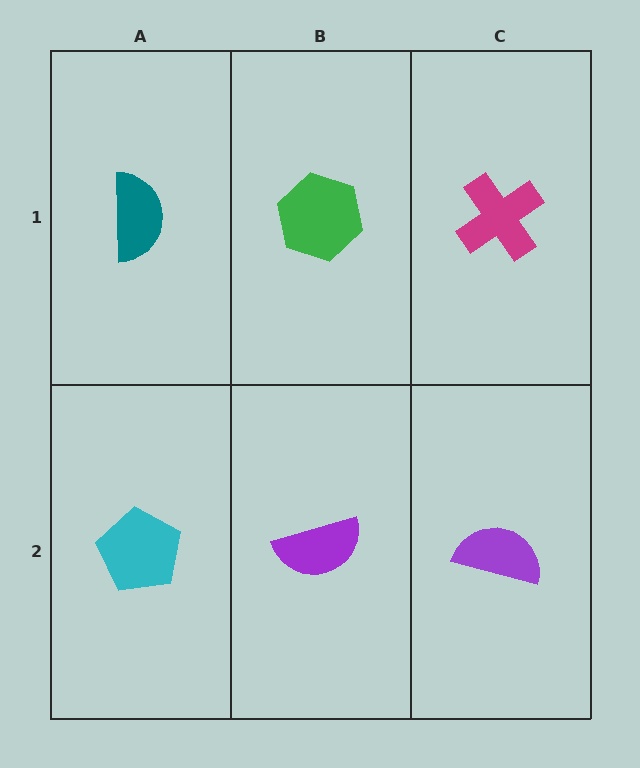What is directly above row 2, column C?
A magenta cross.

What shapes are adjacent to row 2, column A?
A teal semicircle (row 1, column A), a purple semicircle (row 2, column B).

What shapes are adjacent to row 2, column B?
A green hexagon (row 1, column B), a cyan pentagon (row 2, column A), a purple semicircle (row 2, column C).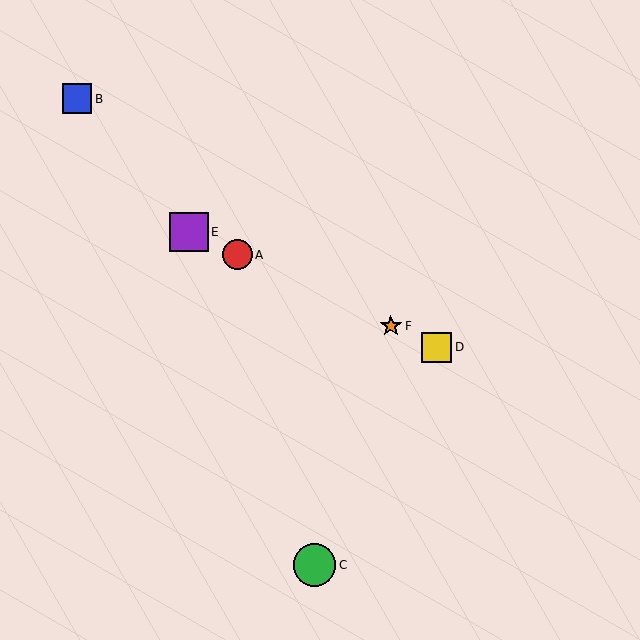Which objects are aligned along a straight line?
Objects A, D, E, F are aligned along a straight line.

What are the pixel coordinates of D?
Object D is at (437, 347).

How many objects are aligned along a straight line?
4 objects (A, D, E, F) are aligned along a straight line.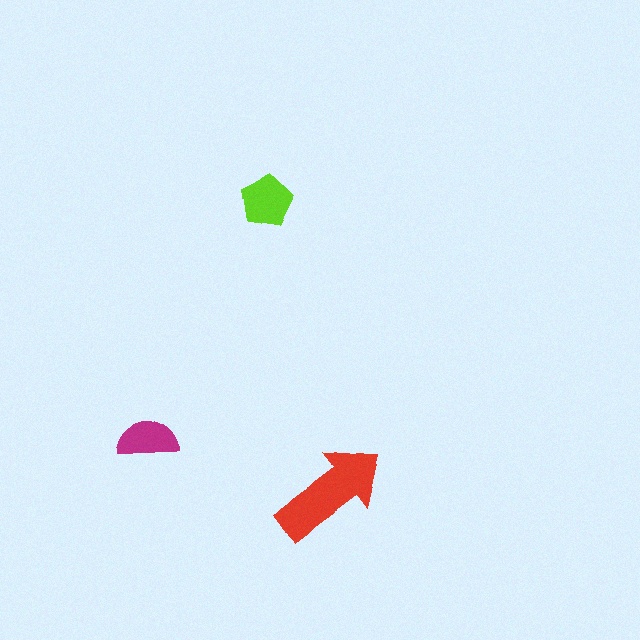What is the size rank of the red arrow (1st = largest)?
1st.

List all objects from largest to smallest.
The red arrow, the lime pentagon, the magenta semicircle.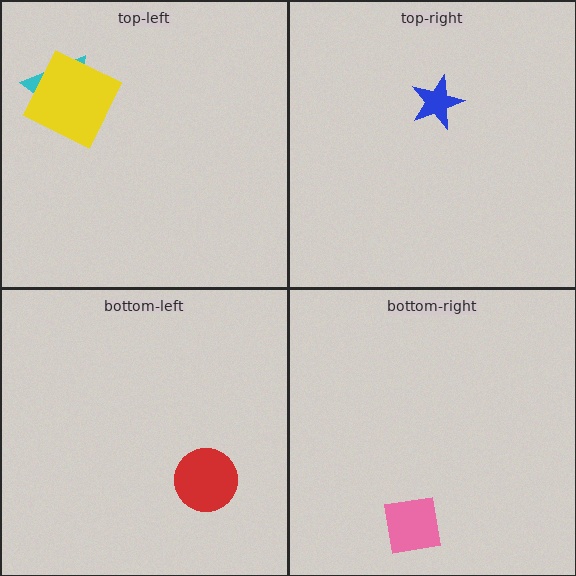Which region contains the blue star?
The top-right region.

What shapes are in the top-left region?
The cyan triangle, the yellow square.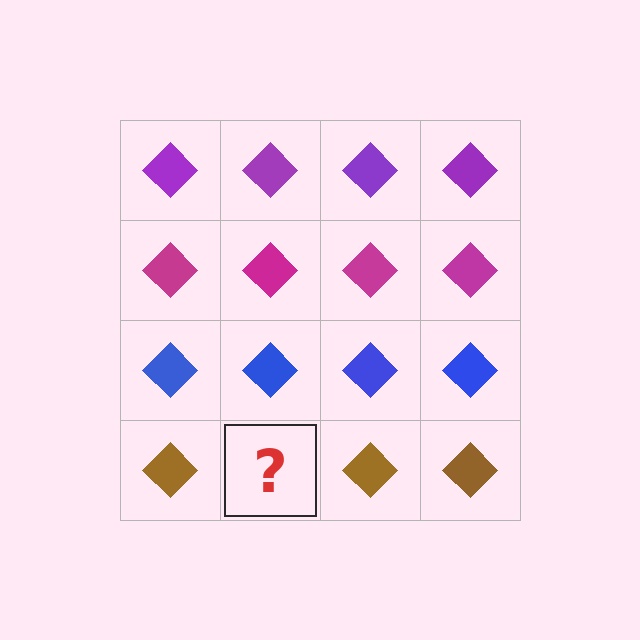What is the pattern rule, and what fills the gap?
The rule is that each row has a consistent color. The gap should be filled with a brown diamond.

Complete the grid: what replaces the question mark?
The question mark should be replaced with a brown diamond.